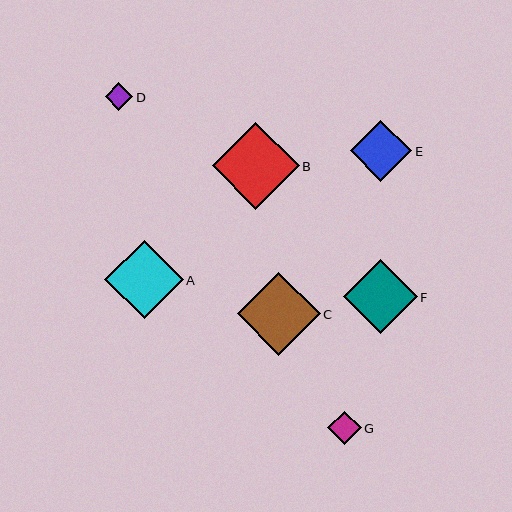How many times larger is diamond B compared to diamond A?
Diamond B is approximately 1.1 times the size of diamond A.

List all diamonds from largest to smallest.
From largest to smallest: B, C, A, F, E, G, D.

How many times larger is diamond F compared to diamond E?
Diamond F is approximately 1.2 times the size of diamond E.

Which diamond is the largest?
Diamond B is the largest with a size of approximately 87 pixels.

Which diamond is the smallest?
Diamond D is the smallest with a size of approximately 28 pixels.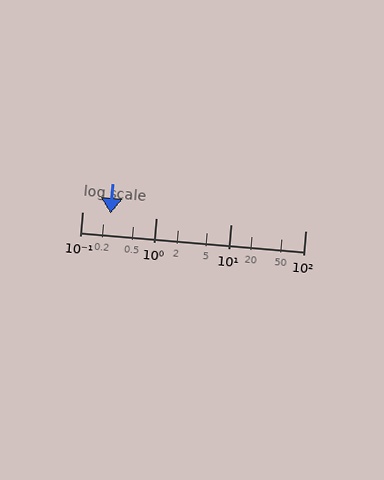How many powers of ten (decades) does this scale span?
The scale spans 3 decades, from 0.1 to 100.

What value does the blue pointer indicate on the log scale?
The pointer indicates approximately 0.24.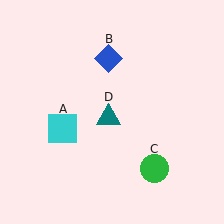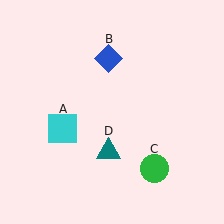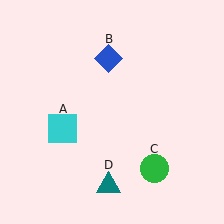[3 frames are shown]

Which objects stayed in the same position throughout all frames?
Cyan square (object A) and blue diamond (object B) and green circle (object C) remained stationary.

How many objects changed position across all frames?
1 object changed position: teal triangle (object D).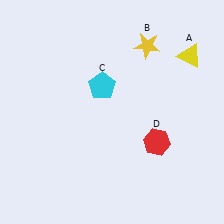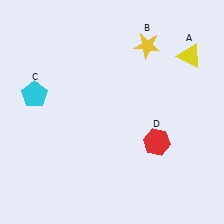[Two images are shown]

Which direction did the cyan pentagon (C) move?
The cyan pentagon (C) moved left.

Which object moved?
The cyan pentagon (C) moved left.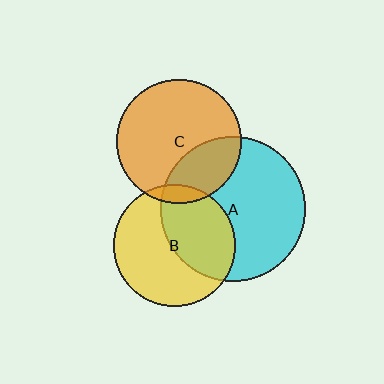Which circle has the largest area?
Circle A (cyan).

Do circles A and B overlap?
Yes.